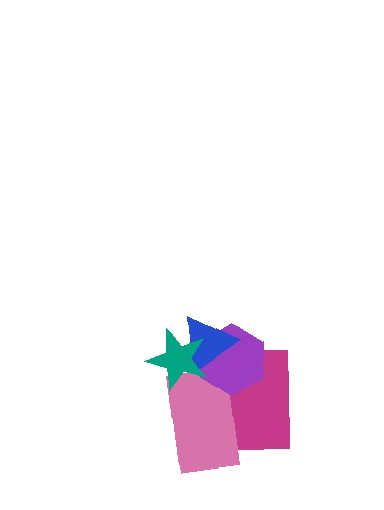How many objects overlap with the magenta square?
4 objects overlap with the magenta square.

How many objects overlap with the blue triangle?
3 objects overlap with the blue triangle.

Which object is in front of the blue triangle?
The teal star is in front of the blue triangle.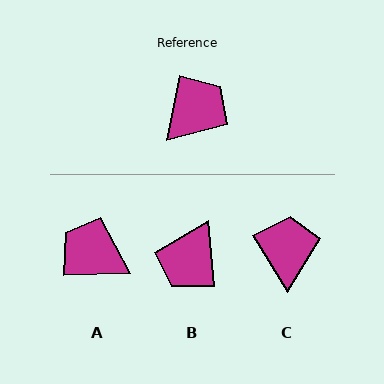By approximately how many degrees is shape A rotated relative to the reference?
Approximately 103 degrees counter-clockwise.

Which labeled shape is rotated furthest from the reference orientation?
B, about 164 degrees away.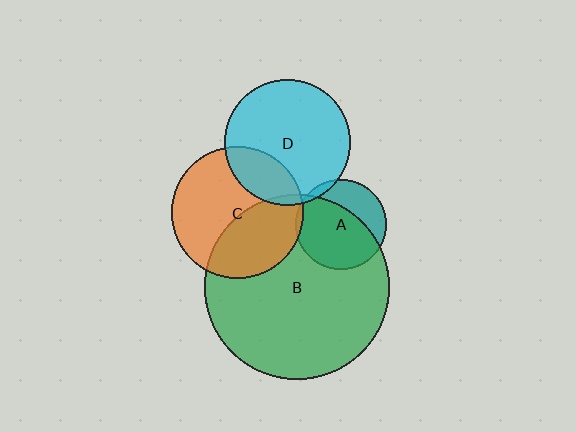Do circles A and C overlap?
Yes.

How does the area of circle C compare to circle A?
Approximately 2.1 times.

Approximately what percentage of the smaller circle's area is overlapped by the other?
Approximately 5%.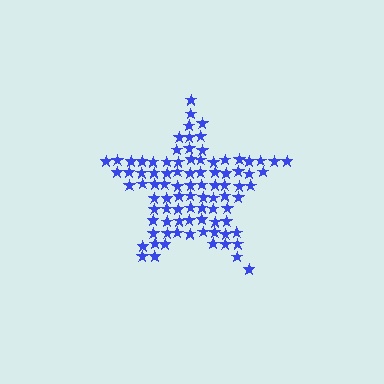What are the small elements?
The small elements are stars.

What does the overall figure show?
The overall figure shows a star.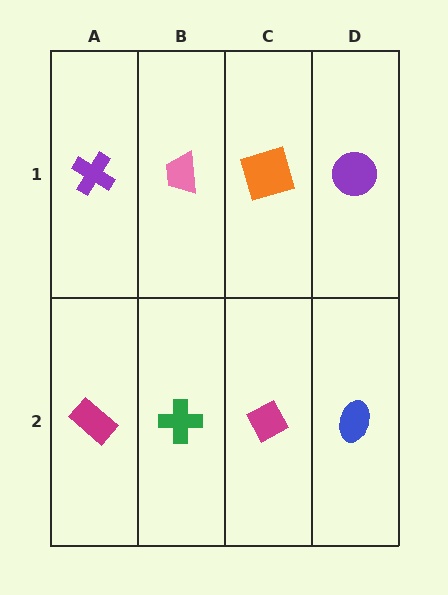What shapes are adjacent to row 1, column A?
A magenta rectangle (row 2, column A), a pink trapezoid (row 1, column B).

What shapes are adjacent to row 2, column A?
A purple cross (row 1, column A), a green cross (row 2, column B).